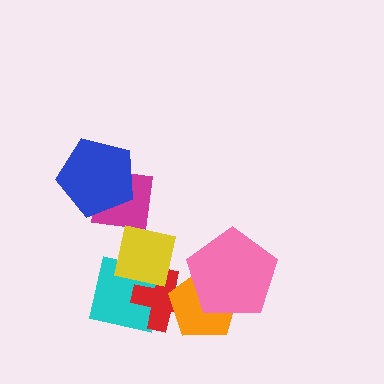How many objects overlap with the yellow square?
2 objects overlap with the yellow square.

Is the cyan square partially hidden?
Yes, it is partially covered by another shape.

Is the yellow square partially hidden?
No, no other shape covers it.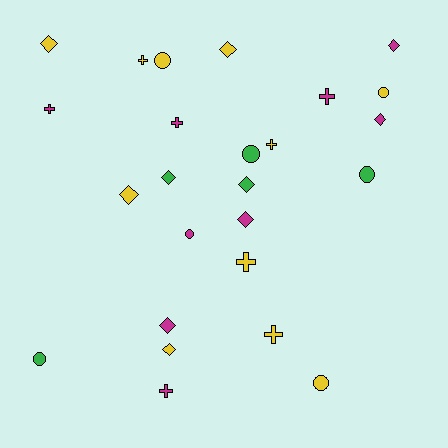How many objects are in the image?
There are 25 objects.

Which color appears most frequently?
Yellow, with 11 objects.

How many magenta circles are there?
There is 1 magenta circle.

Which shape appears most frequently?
Diamond, with 10 objects.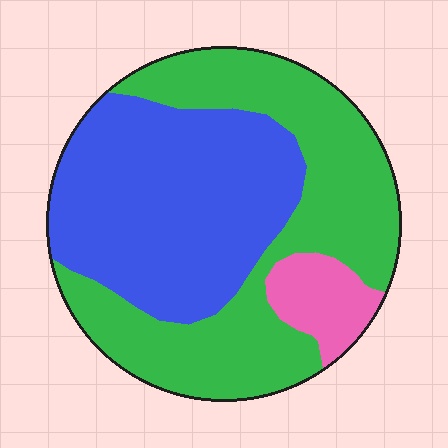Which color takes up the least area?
Pink, at roughly 10%.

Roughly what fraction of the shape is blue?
Blue takes up between a third and a half of the shape.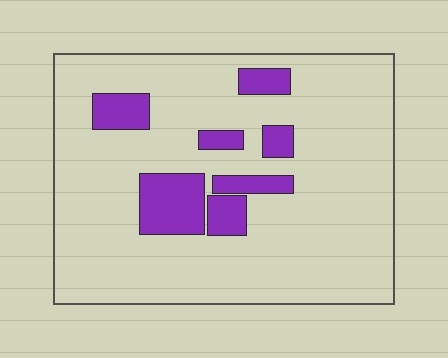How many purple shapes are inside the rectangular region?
7.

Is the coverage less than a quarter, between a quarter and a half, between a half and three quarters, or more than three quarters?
Less than a quarter.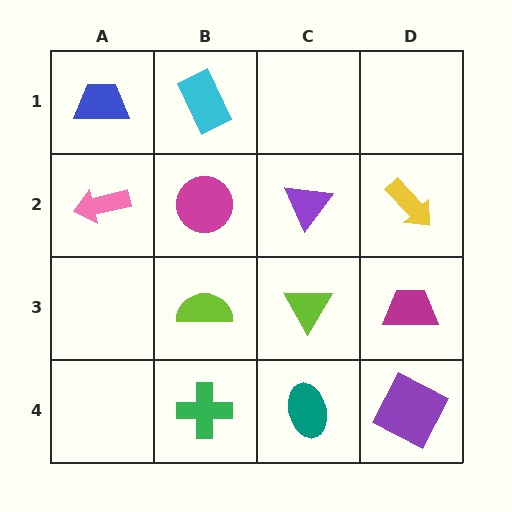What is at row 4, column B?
A green cross.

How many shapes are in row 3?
3 shapes.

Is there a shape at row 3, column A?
No, that cell is empty.